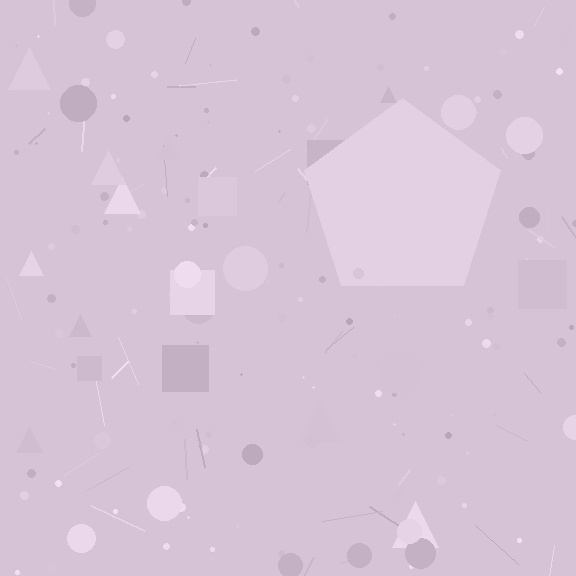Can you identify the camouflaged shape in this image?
The camouflaged shape is a pentagon.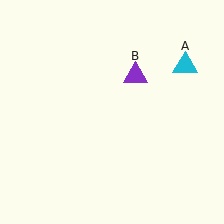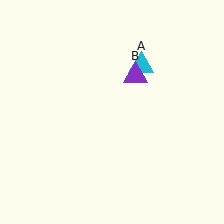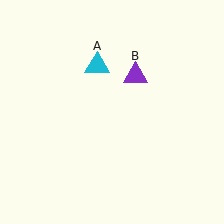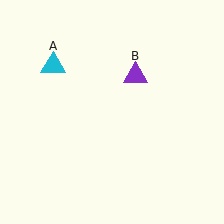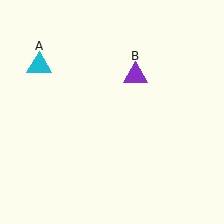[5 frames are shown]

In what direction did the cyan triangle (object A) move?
The cyan triangle (object A) moved left.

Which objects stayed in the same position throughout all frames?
Purple triangle (object B) remained stationary.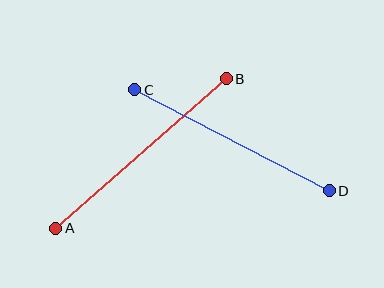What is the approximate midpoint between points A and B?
The midpoint is at approximately (141, 153) pixels.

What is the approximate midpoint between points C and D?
The midpoint is at approximately (232, 140) pixels.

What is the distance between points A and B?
The distance is approximately 227 pixels.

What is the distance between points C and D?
The distance is approximately 219 pixels.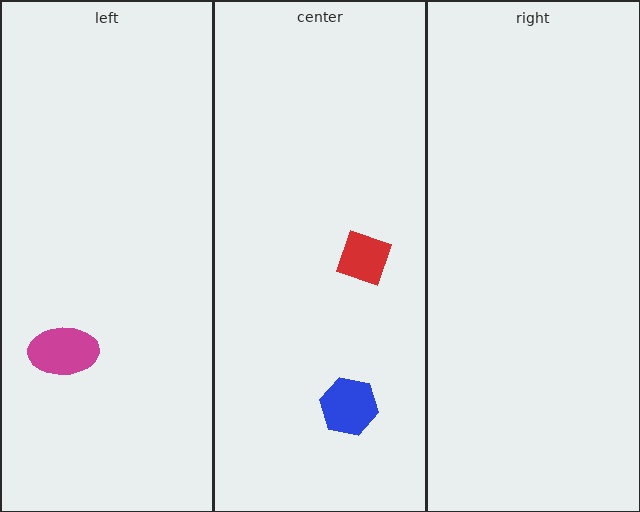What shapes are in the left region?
The magenta ellipse.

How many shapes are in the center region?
2.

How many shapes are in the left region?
1.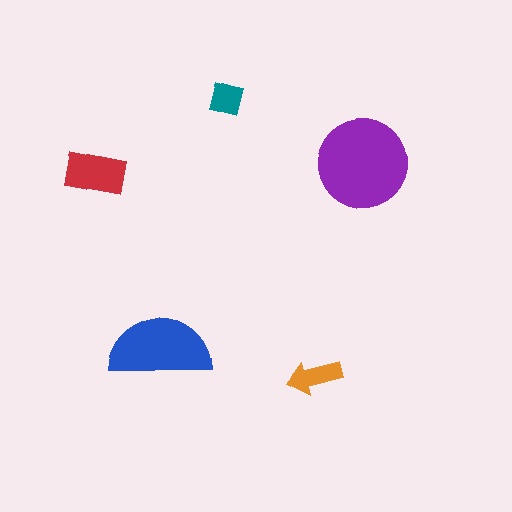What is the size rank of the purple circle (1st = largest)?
1st.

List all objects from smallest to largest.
The teal diamond, the orange arrow, the red rectangle, the blue semicircle, the purple circle.